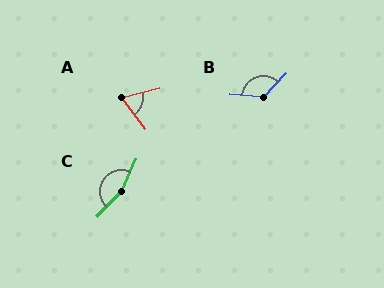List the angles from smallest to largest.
A (67°), B (130°), C (161°).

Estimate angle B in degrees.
Approximately 130 degrees.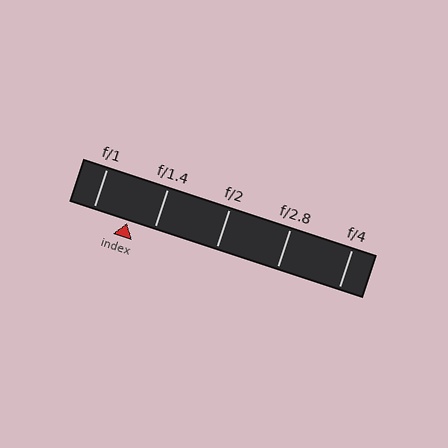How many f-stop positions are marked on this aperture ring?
There are 5 f-stop positions marked.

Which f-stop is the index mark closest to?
The index mark is closest to f/1.4.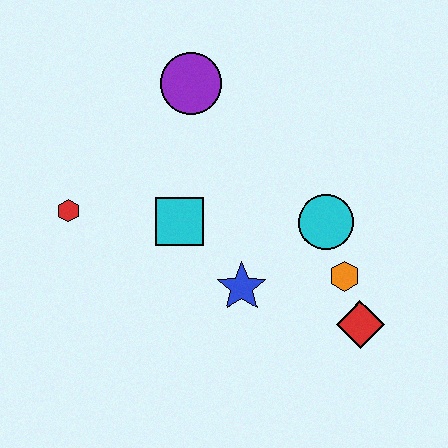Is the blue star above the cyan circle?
No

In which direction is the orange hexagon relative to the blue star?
The orange hexagon is to the right of the blue star.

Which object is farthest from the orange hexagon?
The red hexagon is farthest from the orange hexagon.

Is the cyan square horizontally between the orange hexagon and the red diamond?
No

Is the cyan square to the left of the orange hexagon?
Yes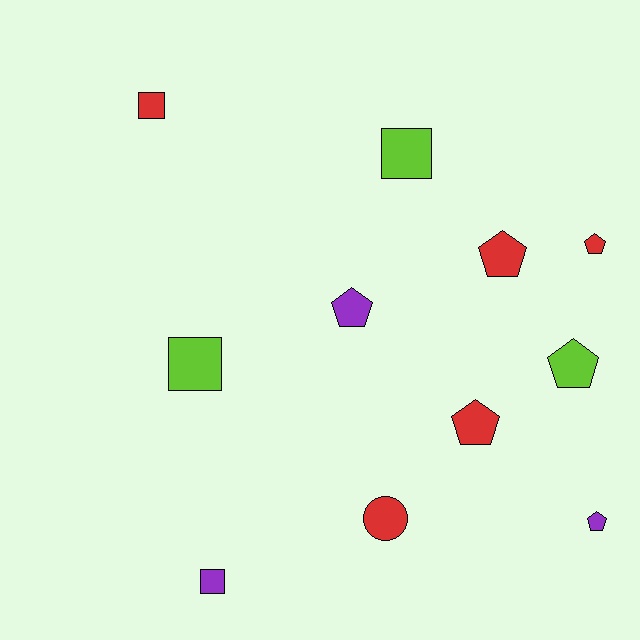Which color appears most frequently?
Red, with 5 objects.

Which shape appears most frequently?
Pentagon, with 6 objects.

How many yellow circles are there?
There are no yellow circles.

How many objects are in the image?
There are 11 objects.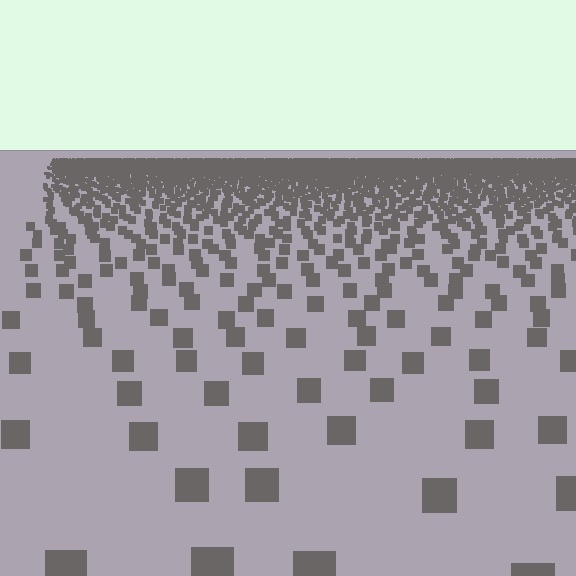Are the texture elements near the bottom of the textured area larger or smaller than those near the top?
Larger. Near the bottom, elements are closer to the viewer and appear at a bigger on-screen size.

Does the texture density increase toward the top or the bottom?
Density increases toward the top.